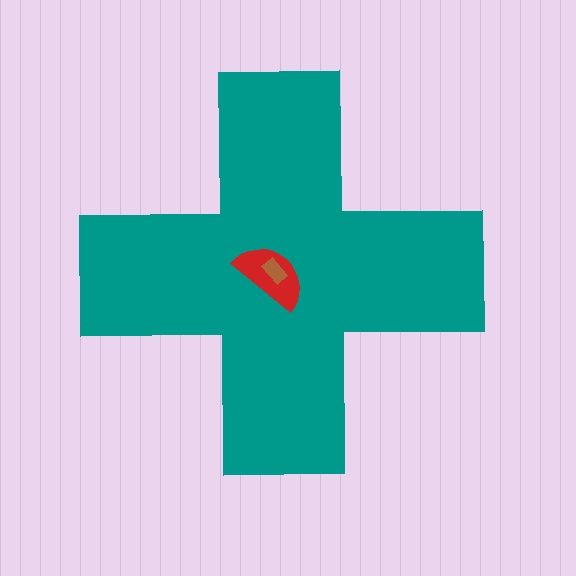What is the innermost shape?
The brown rectangle.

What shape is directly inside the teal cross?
The red semicircle.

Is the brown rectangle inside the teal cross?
Yes.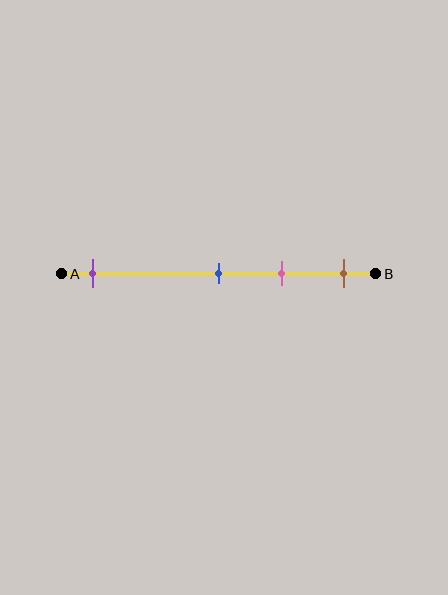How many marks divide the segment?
There are 4 marks dividing the segment.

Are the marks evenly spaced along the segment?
No, the marks are not evenly spaced.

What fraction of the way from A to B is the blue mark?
The blue mark is approximately 50% (0.5) of the way from A to B.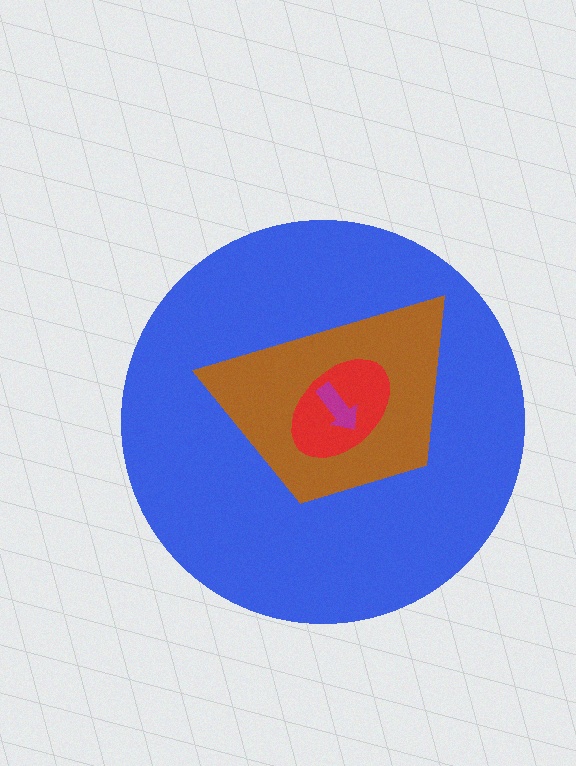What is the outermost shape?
The blue circle.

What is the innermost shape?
The magenta arrow.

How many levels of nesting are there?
4.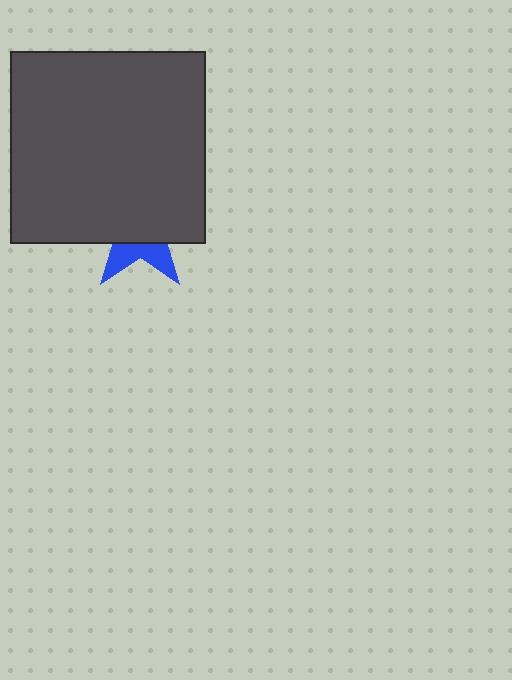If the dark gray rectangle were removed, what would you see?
You would see the complete blue star.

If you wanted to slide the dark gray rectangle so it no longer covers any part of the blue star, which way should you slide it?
Slide it up — that is the most direct way to separate the two shapes.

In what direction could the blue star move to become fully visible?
The blue star could move down. That would shift it out from behind the dark gray rectangle entirely.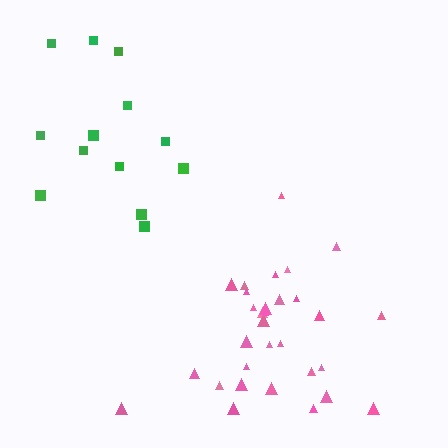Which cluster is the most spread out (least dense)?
Green.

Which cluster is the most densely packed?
Pink.